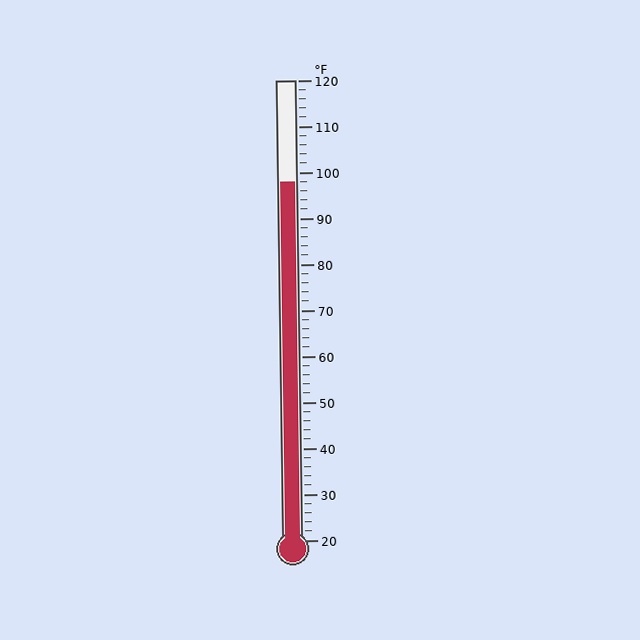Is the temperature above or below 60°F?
The temperature is above 60°F.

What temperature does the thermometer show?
The thermometer shows approximately 98°F.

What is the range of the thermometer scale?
The thermometer scale ranges from 20°F to 120°F.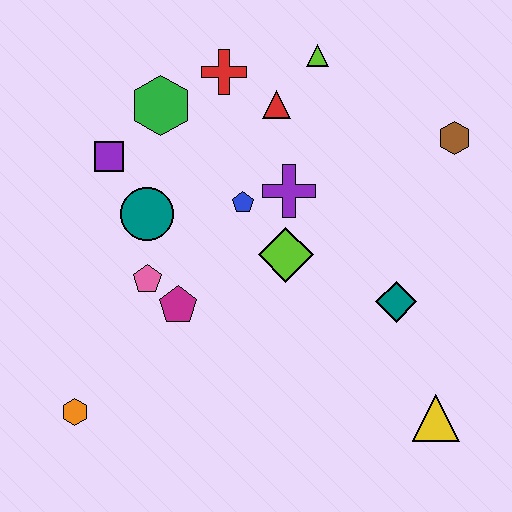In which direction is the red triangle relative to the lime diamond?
The red triangle is above the lime diamond.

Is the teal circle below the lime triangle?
Yes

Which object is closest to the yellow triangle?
The teal diamond is closest to the yellow triangle.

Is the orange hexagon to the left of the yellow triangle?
Yes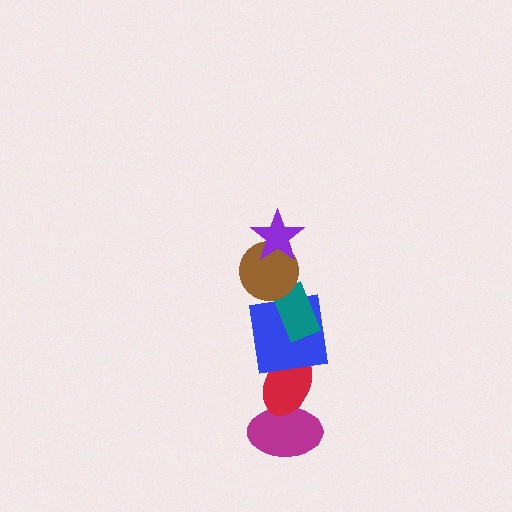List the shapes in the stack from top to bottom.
From top to bottom: the purple star, the brown circle, the teal rectangle, the blue square, the red ellipse, the magenta ellipse.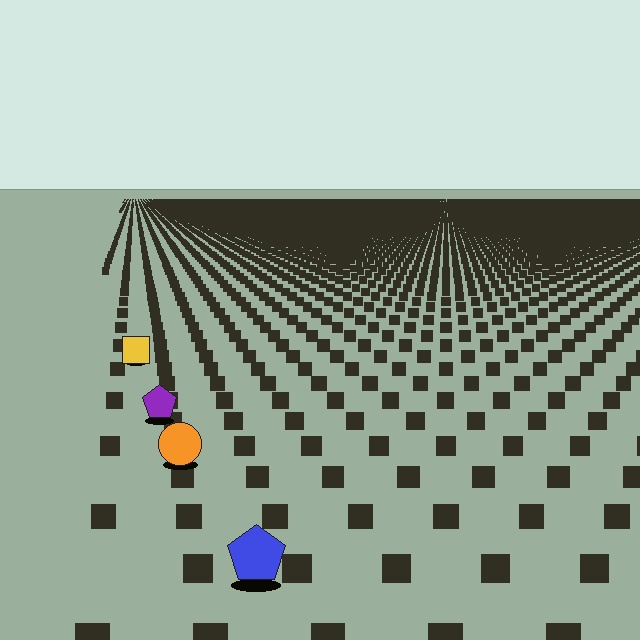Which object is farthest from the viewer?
The yellow square is farthest from the viewer. It appears smaller and the ground texture around it is denser.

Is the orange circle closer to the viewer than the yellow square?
Yes. The orange circle is closer — you can tell from the texture gradient: the ground texture is coarser near it.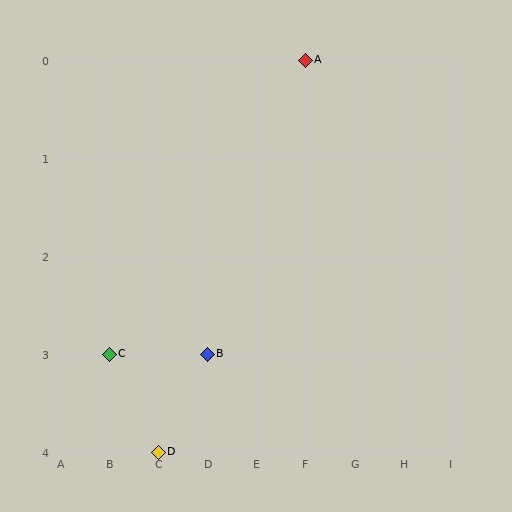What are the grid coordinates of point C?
Point C is at grid coordinates (B, 3).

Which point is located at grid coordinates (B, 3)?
Point C is at (B, 3).